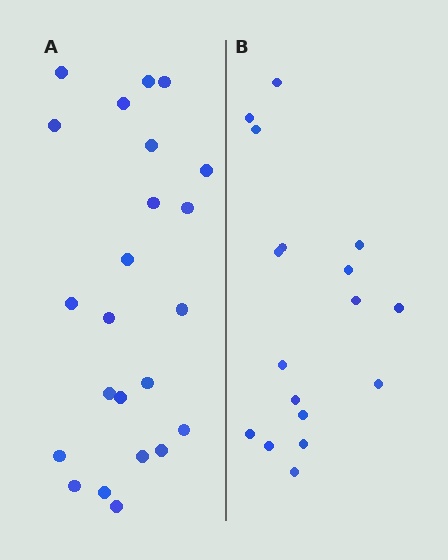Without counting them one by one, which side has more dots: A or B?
Region A (the left region) has more dots.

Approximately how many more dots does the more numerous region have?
Region A has about 6 more dots than region B.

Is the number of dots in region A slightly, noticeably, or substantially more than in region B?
Region A has noticeably more, but not dramatically so. The ratio is roughly 1.4 to 1.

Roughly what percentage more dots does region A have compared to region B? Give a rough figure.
About 35% more.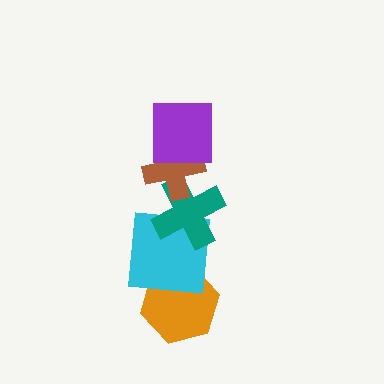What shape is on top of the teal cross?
The brown cross is on top of the teal cross.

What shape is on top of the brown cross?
The purple square is on top of the brown cross.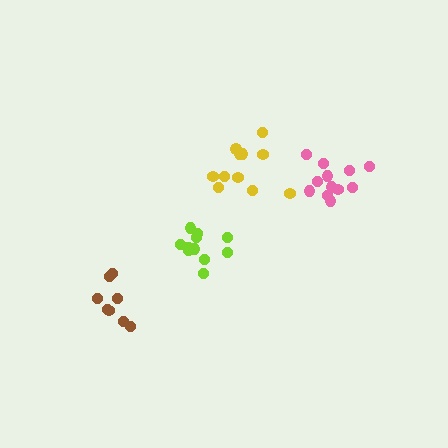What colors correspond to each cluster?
The clusters are colored: yellow, brown, lime, pink.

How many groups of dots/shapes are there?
There are 4 groups.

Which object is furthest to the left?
The brown cluster is leftmost.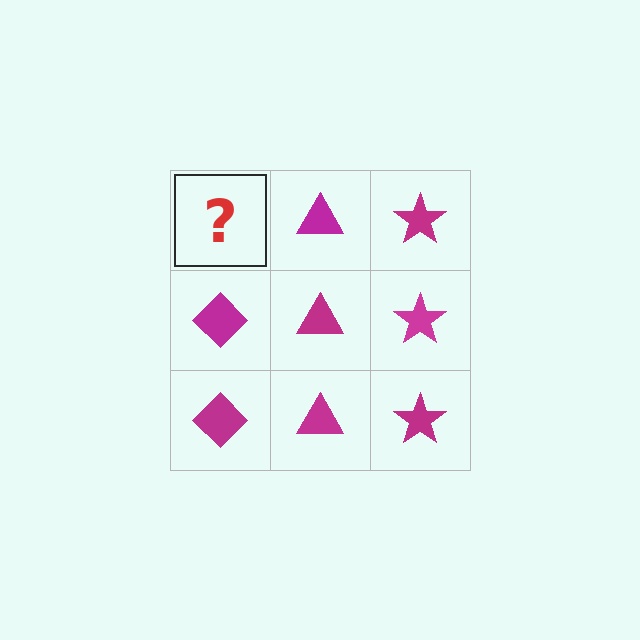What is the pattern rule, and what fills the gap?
The rule is that each column has a consistent shape. The gap should be filled with a magenta diamond.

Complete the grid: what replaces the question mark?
The question mark should be replaced with a magenta diamond.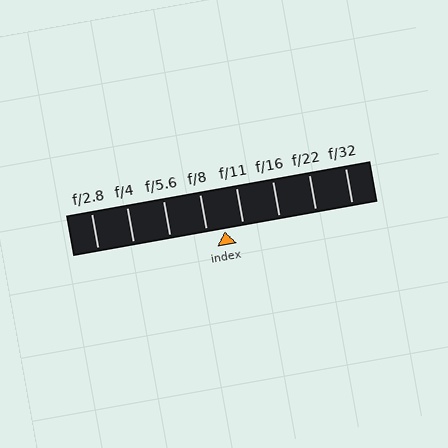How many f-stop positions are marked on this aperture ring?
There are 8 f-stop positions marked.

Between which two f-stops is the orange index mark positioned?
The index mark is between f/8 and f/11.